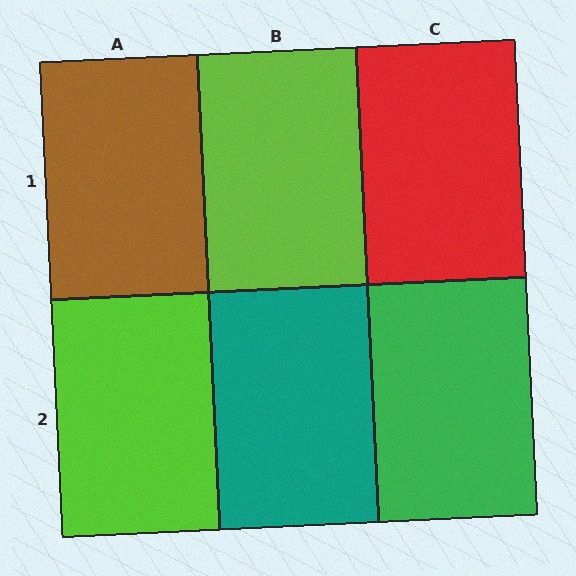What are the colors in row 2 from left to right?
Lime, teal, green.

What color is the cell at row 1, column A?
Brown.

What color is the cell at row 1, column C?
Red.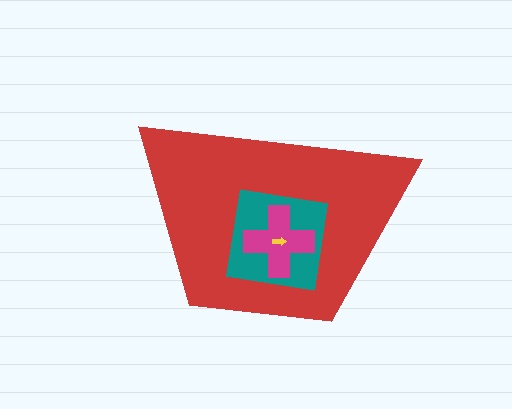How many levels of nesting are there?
4.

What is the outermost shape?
The red trapezoid.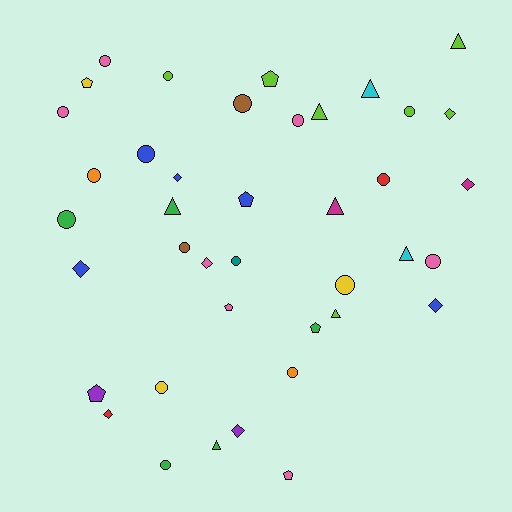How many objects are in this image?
There are 40 objects.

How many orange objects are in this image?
There are 2 orange objects.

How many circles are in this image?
There are 17 circles.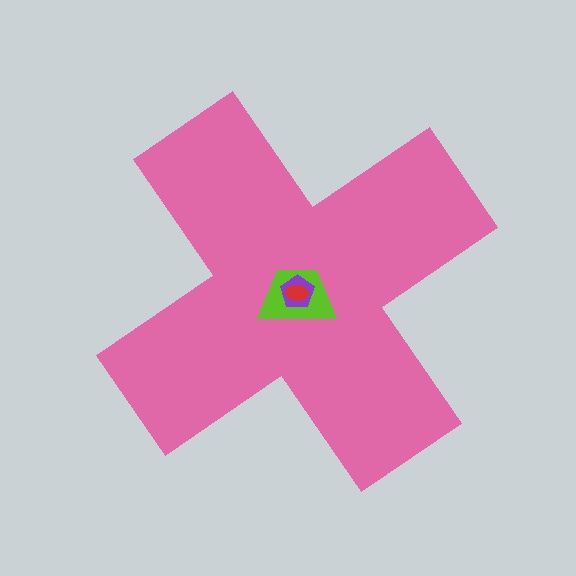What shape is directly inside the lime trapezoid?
The purple pentagon.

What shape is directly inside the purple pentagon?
The red ellipse.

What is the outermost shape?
The pink cross.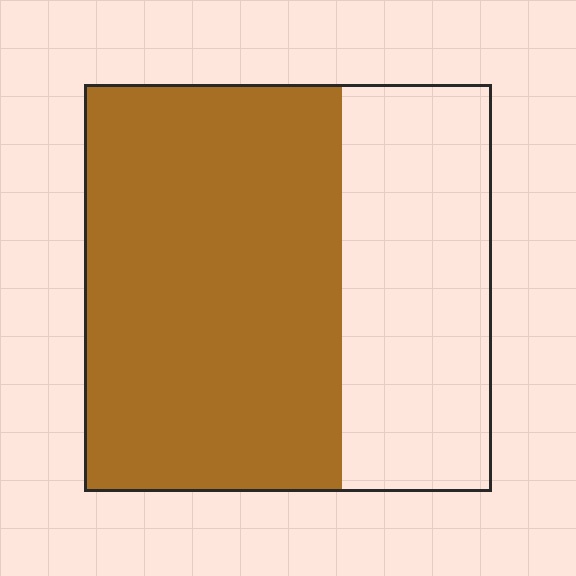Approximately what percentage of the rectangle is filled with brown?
Approximately 65%.